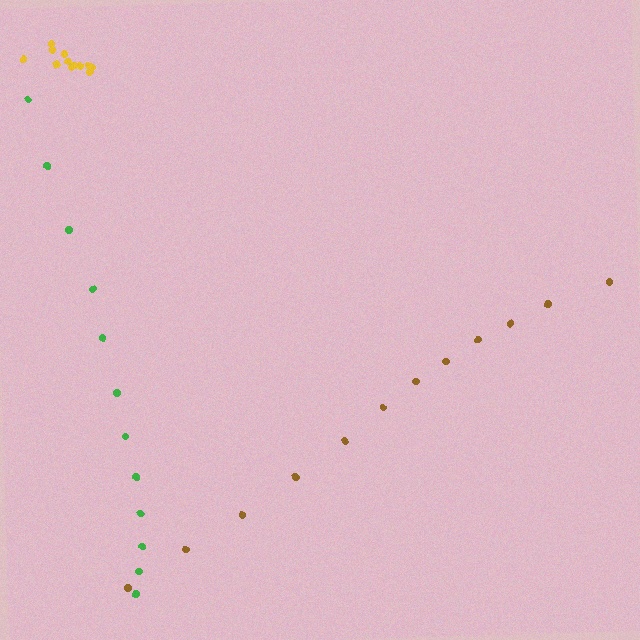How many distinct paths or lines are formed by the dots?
There are 3 distinct paths.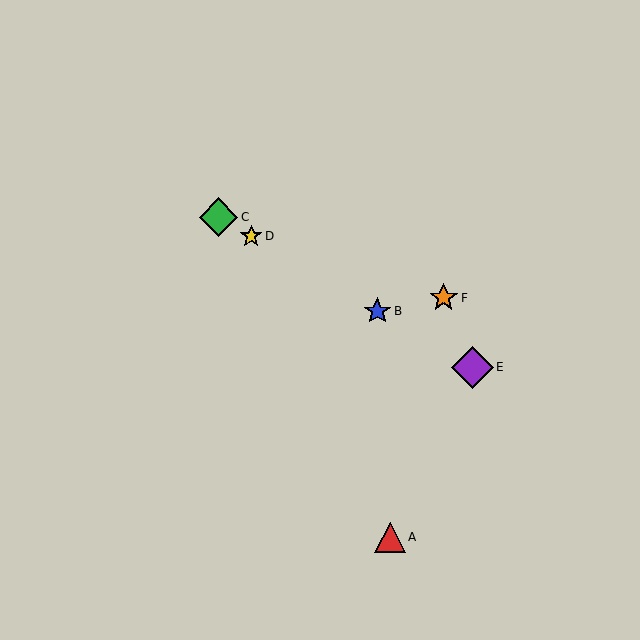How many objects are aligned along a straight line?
4 objects (B, C, D, E) are aligned along a straight line.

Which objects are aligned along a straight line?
Objects B, C, D, E are aligned along a straight line.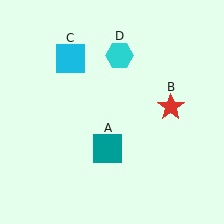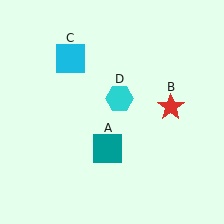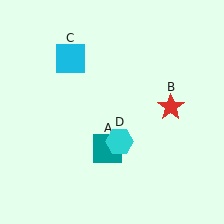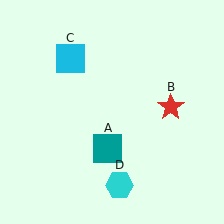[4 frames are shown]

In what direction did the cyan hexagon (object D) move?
The cyan hexagon (object D) moved down.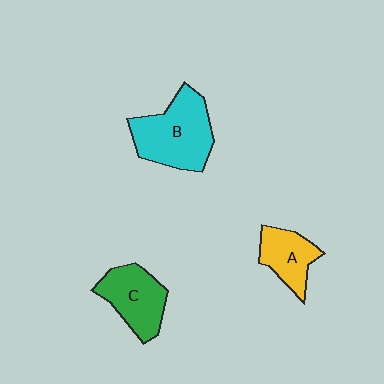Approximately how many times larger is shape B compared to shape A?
Approximately 1.7 times.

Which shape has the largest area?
Shape B (cyan).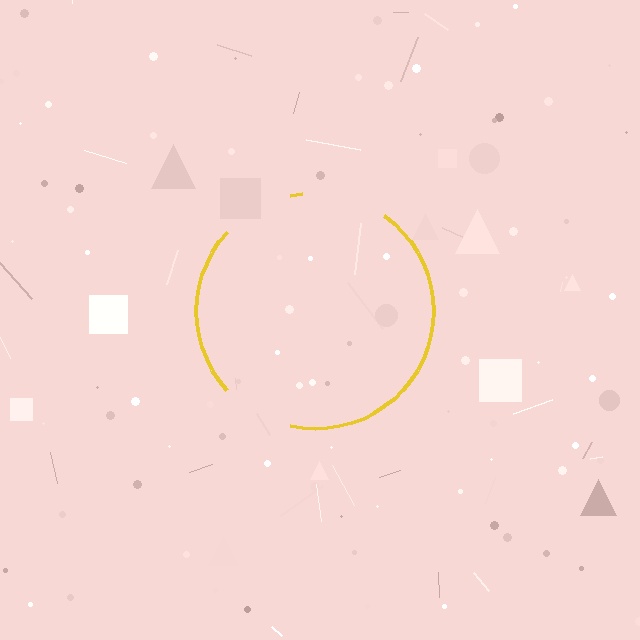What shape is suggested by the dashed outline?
The dashed outline suggests a circle.